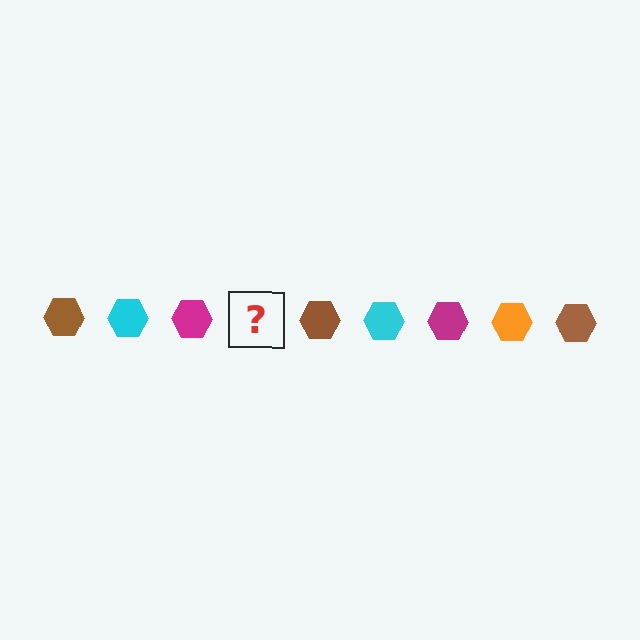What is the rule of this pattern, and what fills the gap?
The rule is that the pattern cycles through brown, cyan, magenta, orange hexagons. The gap should be filled with an orange hexagon.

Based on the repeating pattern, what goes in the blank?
The blank should be an orange hexagon.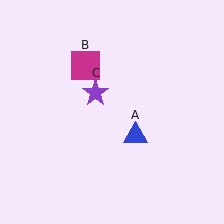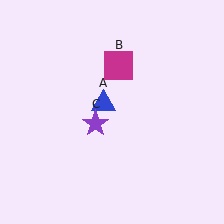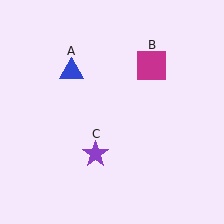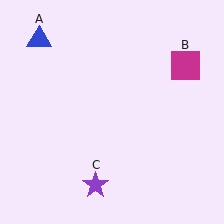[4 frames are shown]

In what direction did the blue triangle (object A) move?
The blue triangle (object A) moved up and to the left.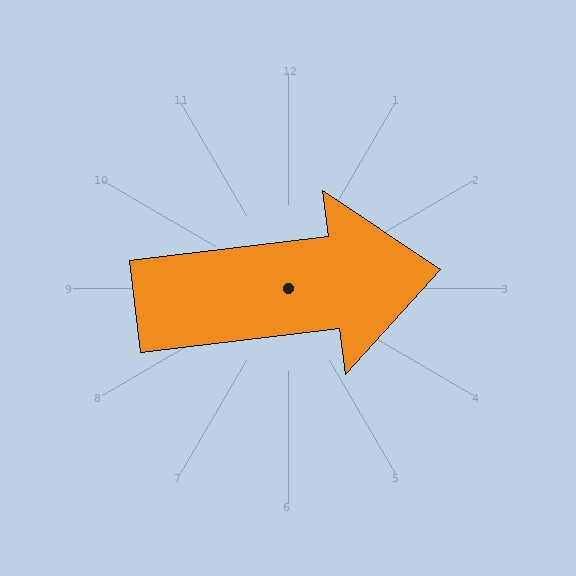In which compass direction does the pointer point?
East.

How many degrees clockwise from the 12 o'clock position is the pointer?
Approximately 83 degrees.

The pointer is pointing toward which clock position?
Roughly 3 o'clock.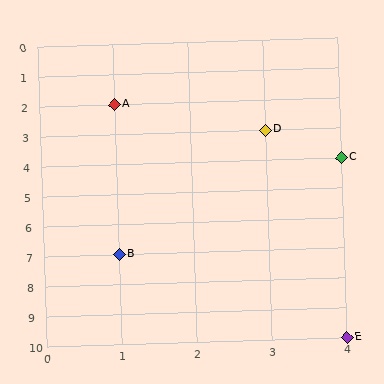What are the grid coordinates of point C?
Point C is at grid coordinates (4, 4).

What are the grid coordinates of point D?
Point D is at grid coordinates (3, 3).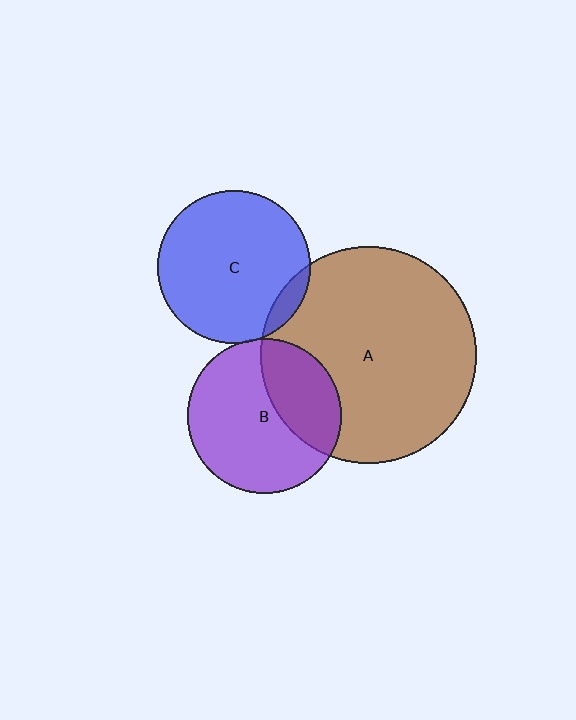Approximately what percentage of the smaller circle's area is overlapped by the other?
Approximately 5%.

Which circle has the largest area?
Circle A (brown).